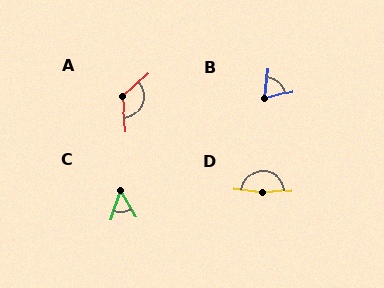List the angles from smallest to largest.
C (48°), B (70°), A (126°), D (168°).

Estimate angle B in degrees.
Approximately 70 degrees.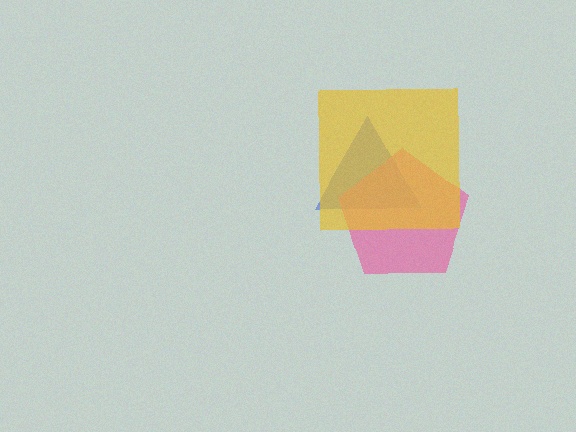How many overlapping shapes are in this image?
There are 3 overlapping shapes in the image.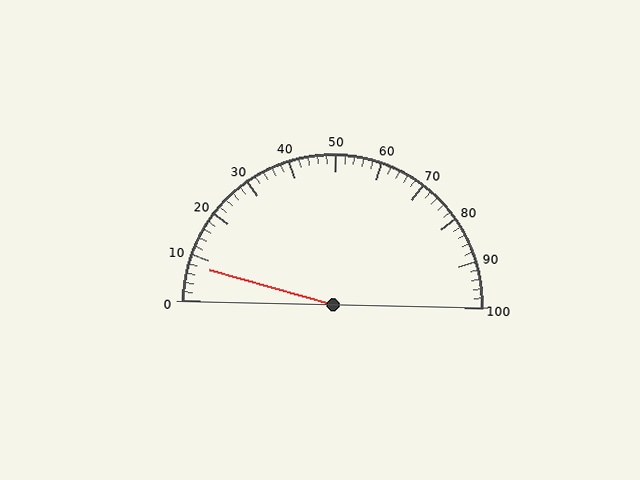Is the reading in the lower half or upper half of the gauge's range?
The reading is in the lower half of the range (0 to 100).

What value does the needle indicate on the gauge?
The needle indicates approximately 8.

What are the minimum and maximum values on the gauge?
The gauge ranges from 0 to 100.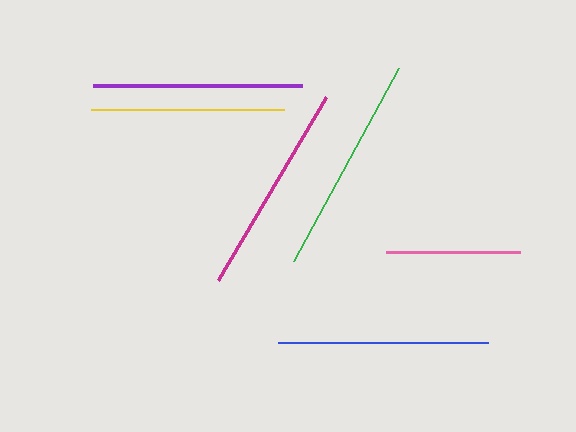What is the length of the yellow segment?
The yellow segment is approximately 193 pixels long.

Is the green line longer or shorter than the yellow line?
The green line is longer than the yellow line.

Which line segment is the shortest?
The pink line is the shortest at approximately 134 pixels.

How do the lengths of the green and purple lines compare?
The green and purple lines are approximately the same length.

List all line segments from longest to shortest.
From longest to shortest: green, magenta, blue, purple, yellow, pink.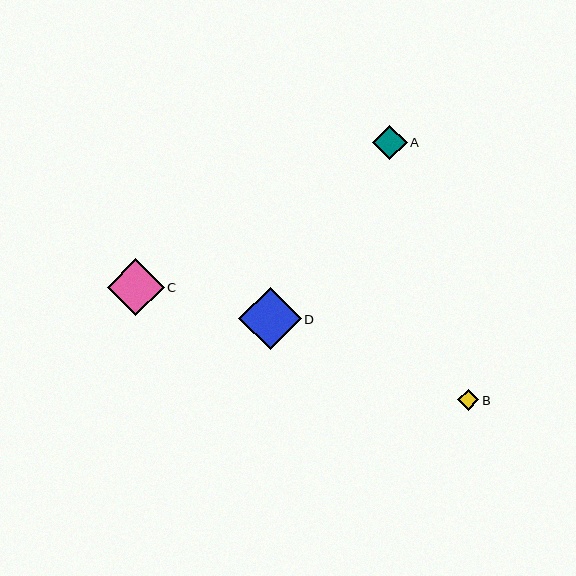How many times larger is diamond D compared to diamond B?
Diamond D is approximately 2.9 times the size of diamond B.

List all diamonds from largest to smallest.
From largest to smallest: D, C, A, B.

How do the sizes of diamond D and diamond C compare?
Diamond D and diamond C are approximately the same size.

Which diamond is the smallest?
Diamond B is the smallest with a size of approximately 21 pixels.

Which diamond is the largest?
Diamond D is the largest with a size of approximately 62 pixels.